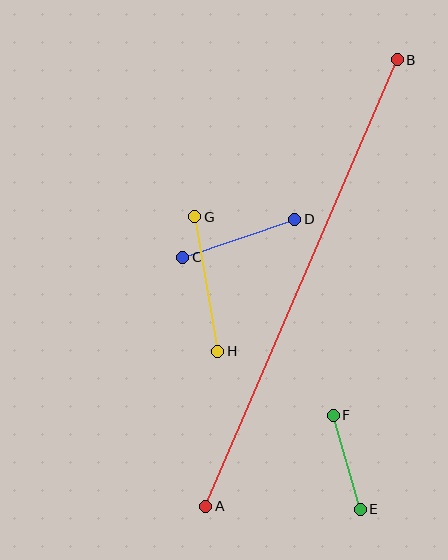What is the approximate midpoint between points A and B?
The midpoint is at approximately (302, 283) pixels.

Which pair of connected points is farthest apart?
Points A and B are farthest apart.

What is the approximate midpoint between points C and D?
The midpoint is at approximately (239, 238) pixels.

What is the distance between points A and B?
The distance is approximately 486 pixels.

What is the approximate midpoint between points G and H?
The midpoint is at approximately (206, 284) pixels.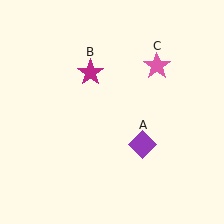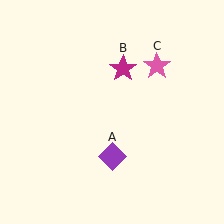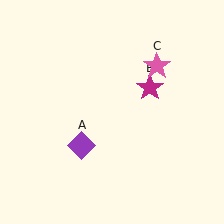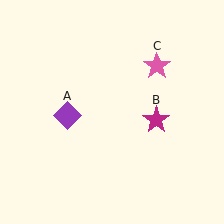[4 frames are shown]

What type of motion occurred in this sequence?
The purple diamond (object A), magenta star (object B) rotated clockwise around the center of the scene.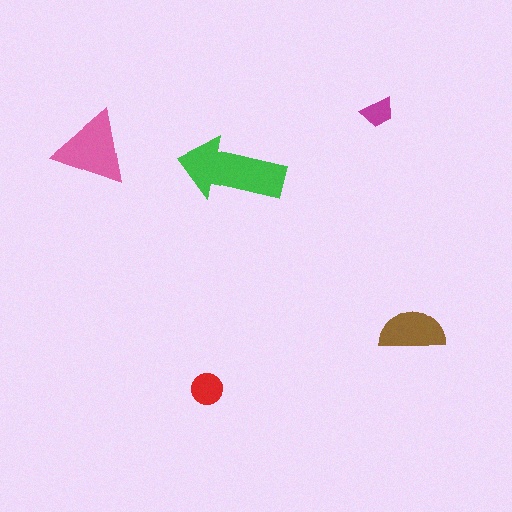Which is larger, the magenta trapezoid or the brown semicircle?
The brown semicircle.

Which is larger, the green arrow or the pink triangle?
The green arrow.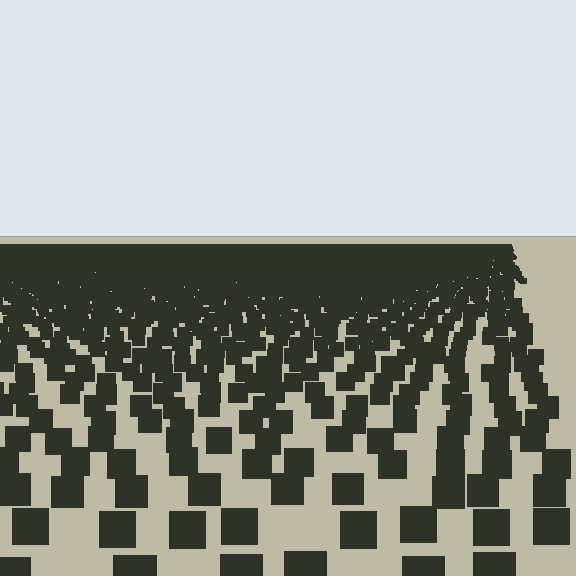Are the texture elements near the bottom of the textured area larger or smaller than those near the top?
Larger. Near the bottom, elements are closer to the viewer and appear at a bigger on-screen size.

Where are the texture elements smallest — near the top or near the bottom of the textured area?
Near the top.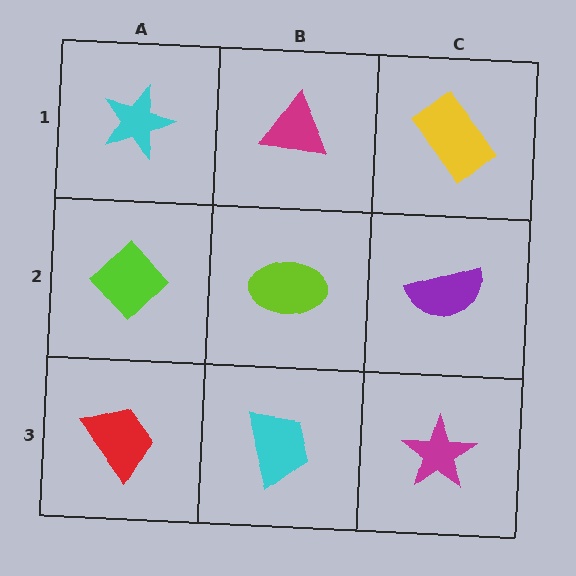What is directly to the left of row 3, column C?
A cyan trapezoid.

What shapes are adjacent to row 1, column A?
A lime diamond (row 2, column A), a magenta triangle (row 1, column B).